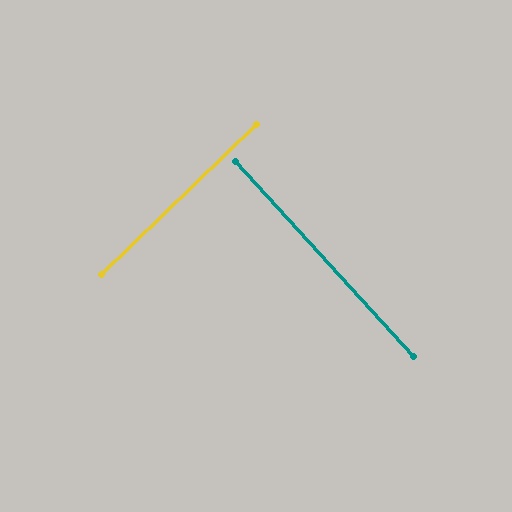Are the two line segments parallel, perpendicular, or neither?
Perpendicular — they meet at approximately 89°.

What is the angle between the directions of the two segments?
Approximately 89 degrees.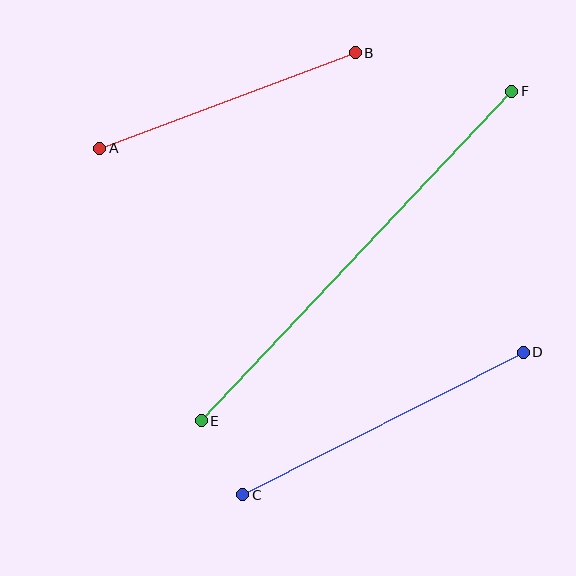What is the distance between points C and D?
The distance is approximately 314 pixels.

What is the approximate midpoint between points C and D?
The midpoint is at approximately (383, 423) pixels.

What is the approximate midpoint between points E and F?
The midpoint is at approximately (357, 256) pixels.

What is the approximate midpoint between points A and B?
The midpoint is at approximately (228, 101) pixels.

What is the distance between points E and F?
The distance is approximately 452 pixels.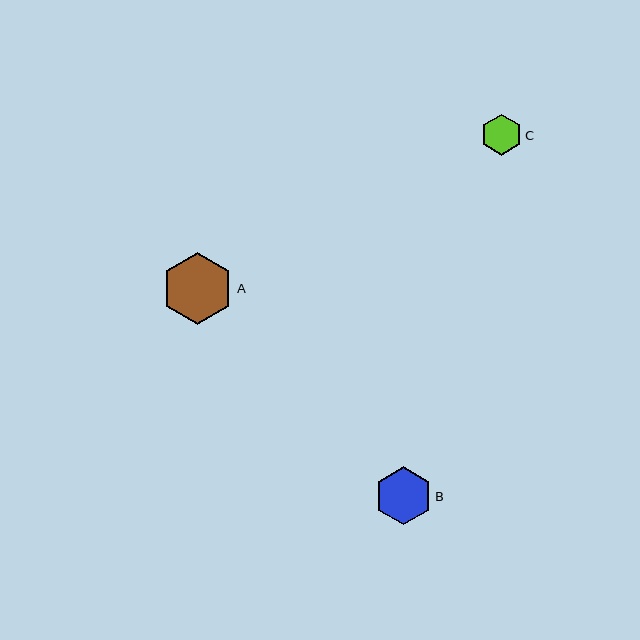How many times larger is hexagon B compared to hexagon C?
Hexagon B is approximately 1.4 times the size of hexagon C.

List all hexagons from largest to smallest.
From largest to smallest: A, B, C.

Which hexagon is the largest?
Hexagon A is the largest with a size of approximately 72 pixels.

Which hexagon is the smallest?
Hexagon C is the smallest with a size of approximately 41 pixels.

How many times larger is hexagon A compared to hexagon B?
Hexagon A is approximately 1.3 times the size of hexagon B.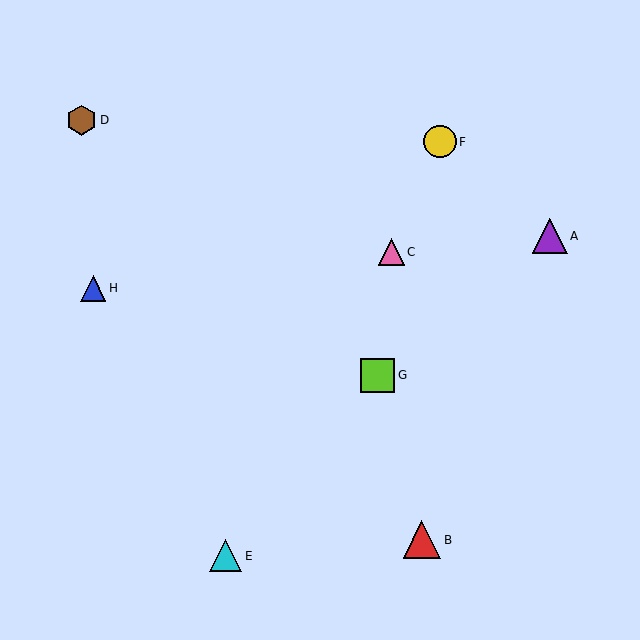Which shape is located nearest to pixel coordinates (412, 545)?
The red triangle (labeled B) at (422, 540) is nearest to that location.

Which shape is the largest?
The red triangle (labeled B) is the largest.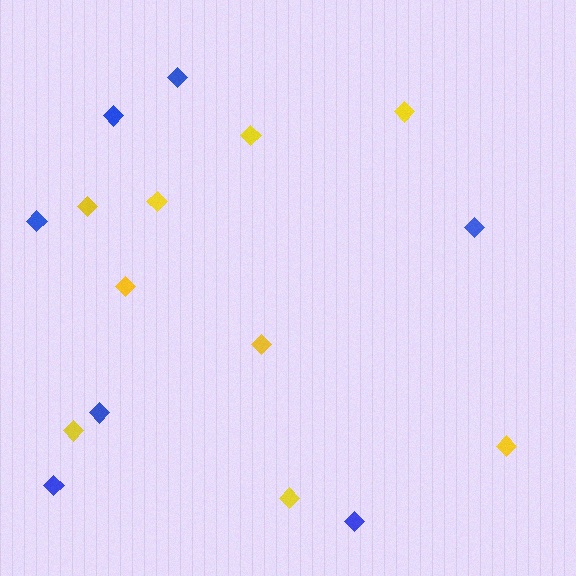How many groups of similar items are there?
There are 2 groups: one group of yellow diamonds (9) and one group of blue diamonds (7).